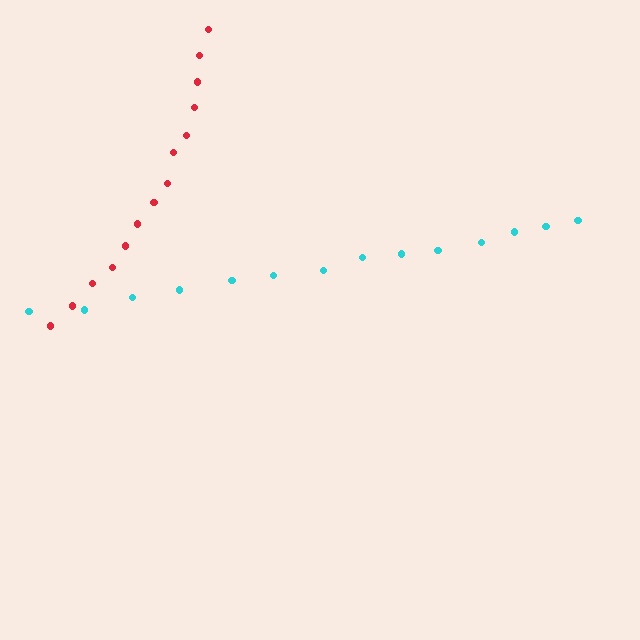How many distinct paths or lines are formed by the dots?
There are 2 distinct paths.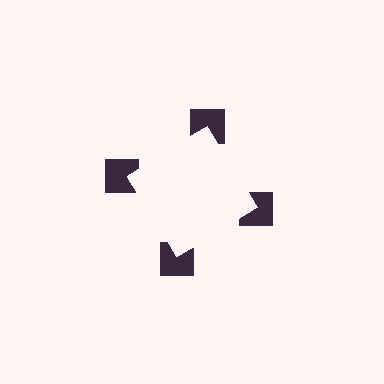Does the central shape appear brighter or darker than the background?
It typically appears slightly brighter than the background, even though no actual brightness change is drawn.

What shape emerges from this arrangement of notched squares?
An illusory square — its edges are inferred from the aligned wedge cuts in the notched squares, not physically drawn.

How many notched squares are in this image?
There are 4 — one at each vertex of the illusory square.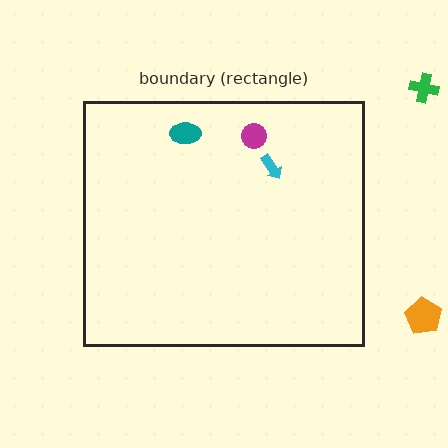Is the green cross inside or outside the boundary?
Outside.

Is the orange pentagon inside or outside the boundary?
Outside.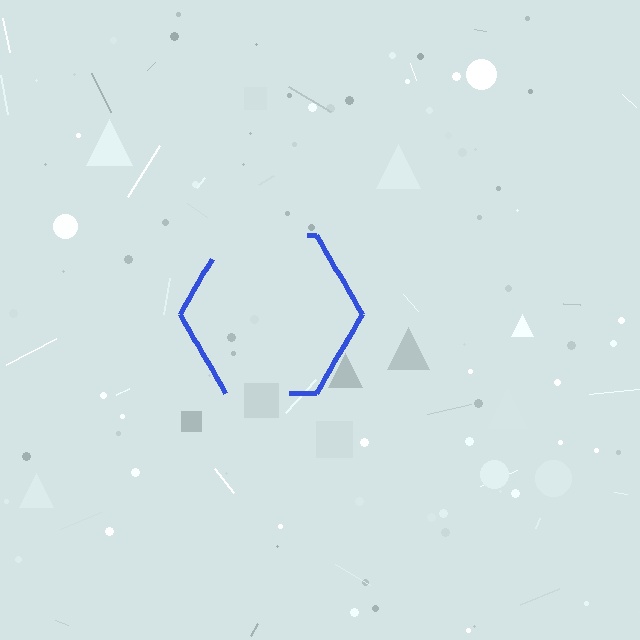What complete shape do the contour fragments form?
The contour fragments form a hexagon.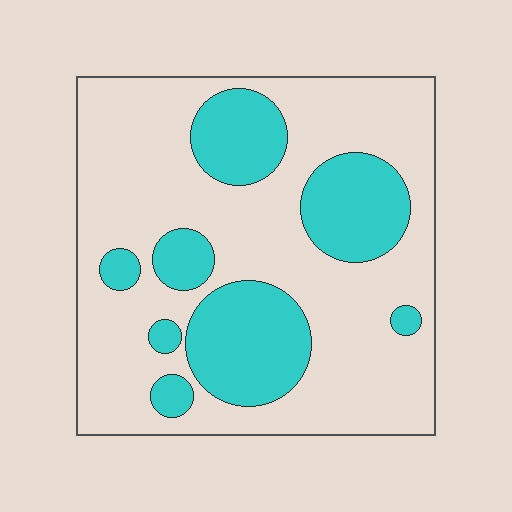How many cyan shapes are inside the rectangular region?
8.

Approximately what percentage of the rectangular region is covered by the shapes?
Approximately 30%.